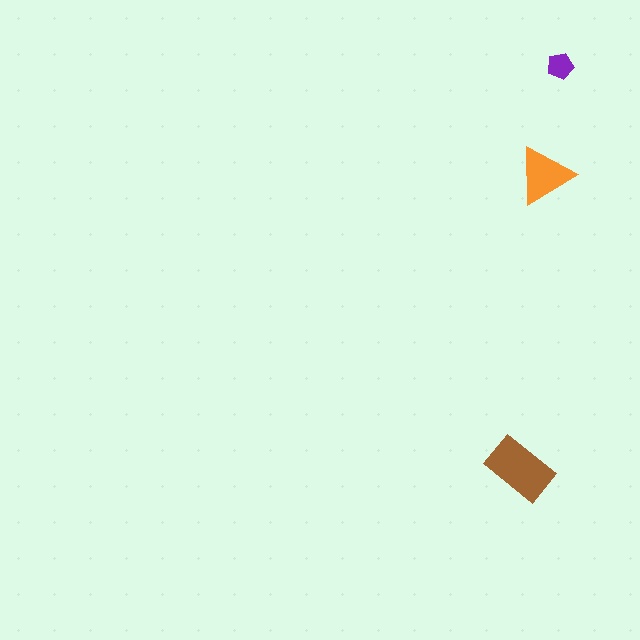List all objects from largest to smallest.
The brown rectangle, the orange triangle, the purple pentagon.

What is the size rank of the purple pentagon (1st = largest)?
3rd.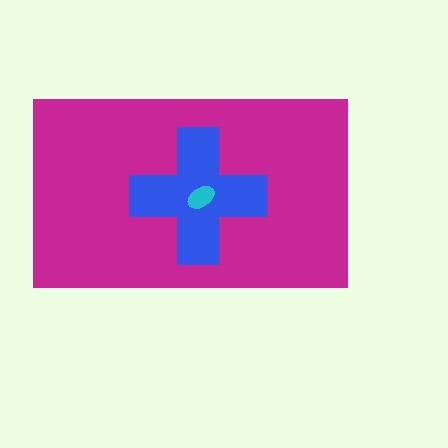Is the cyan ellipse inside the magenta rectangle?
Yes.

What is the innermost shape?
The cyan ellipse.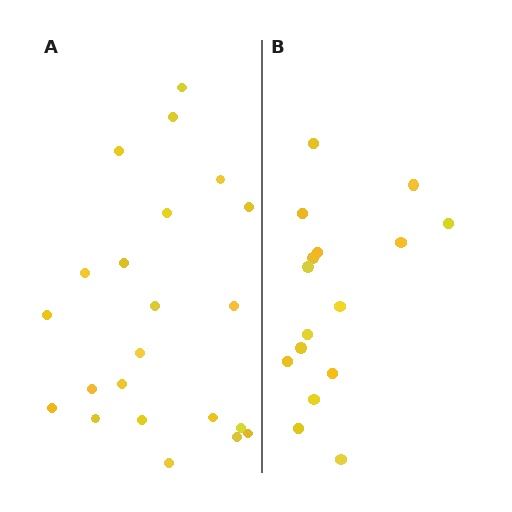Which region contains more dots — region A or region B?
Region A (the left region) has more dots.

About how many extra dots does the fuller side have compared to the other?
Region A has about 6 more dots than region B.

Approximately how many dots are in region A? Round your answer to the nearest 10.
About 20 dots. (The exact count is 22, which rounds to 20.)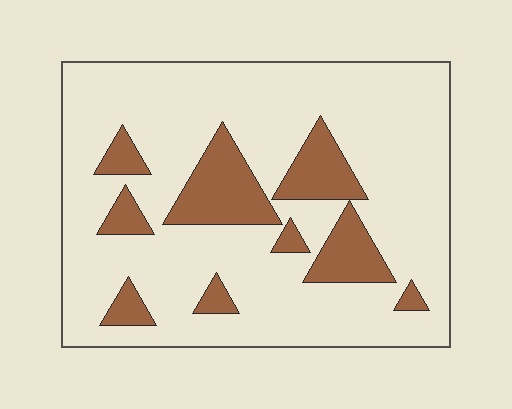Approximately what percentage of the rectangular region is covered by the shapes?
Approximately 20%.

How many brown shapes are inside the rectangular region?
9.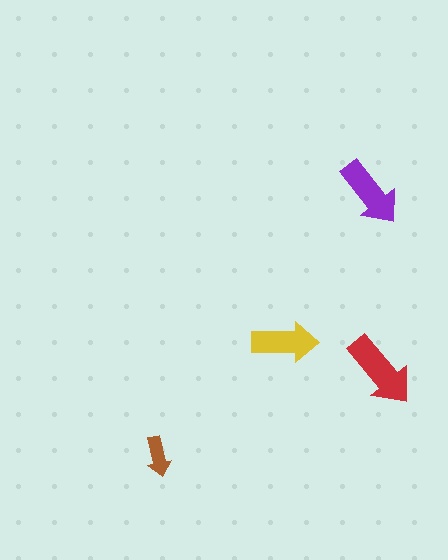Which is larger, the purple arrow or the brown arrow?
The purple one.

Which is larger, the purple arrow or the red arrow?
The red one.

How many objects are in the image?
There are 4 objects in the image.